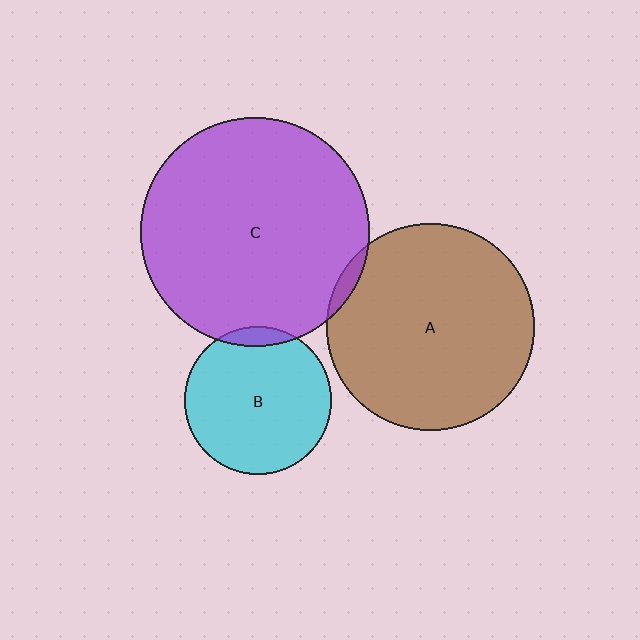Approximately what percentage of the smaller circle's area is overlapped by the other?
Approximately 5%.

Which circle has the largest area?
Circle C (purple).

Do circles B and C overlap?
Yes.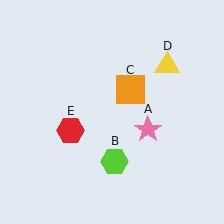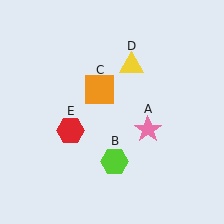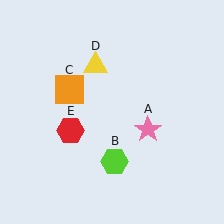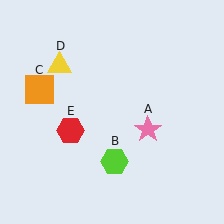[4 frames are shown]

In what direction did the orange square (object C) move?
The orange square (object C) moved left.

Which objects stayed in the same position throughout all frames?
Pink star (object A) and lime hexagon (object B) and red hexagon (object E) remained stationary.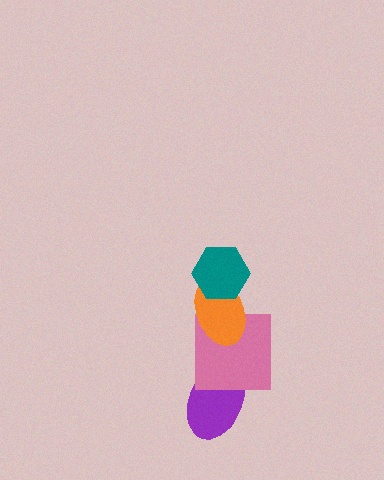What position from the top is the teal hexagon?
The teal hexagon is 1st from the top.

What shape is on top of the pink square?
The orange ellipse is on top of the pink square.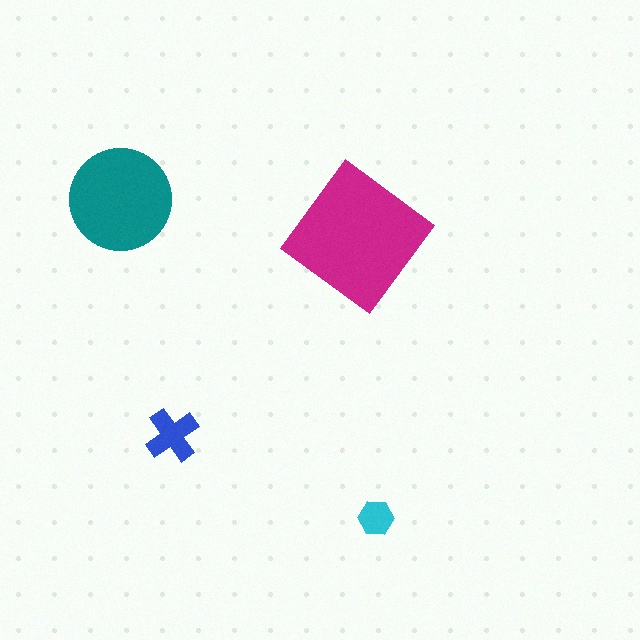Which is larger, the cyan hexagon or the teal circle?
The teal circle.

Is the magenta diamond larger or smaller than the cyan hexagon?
Larger.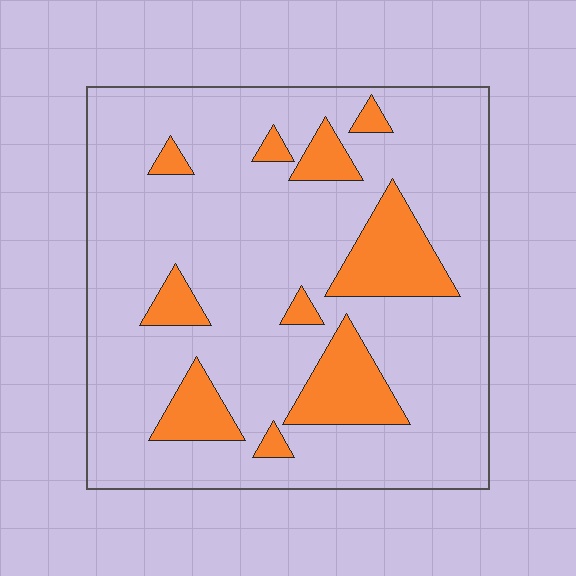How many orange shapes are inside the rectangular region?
10.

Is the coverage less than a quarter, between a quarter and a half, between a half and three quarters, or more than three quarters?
Less than a quarter.